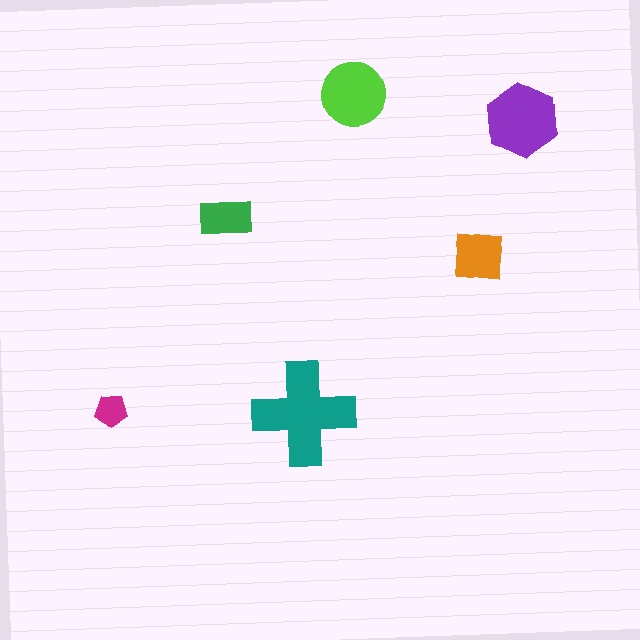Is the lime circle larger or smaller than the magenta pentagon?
Larger.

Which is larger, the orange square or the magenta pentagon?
The orange square.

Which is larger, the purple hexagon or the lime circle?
The purple hexagon.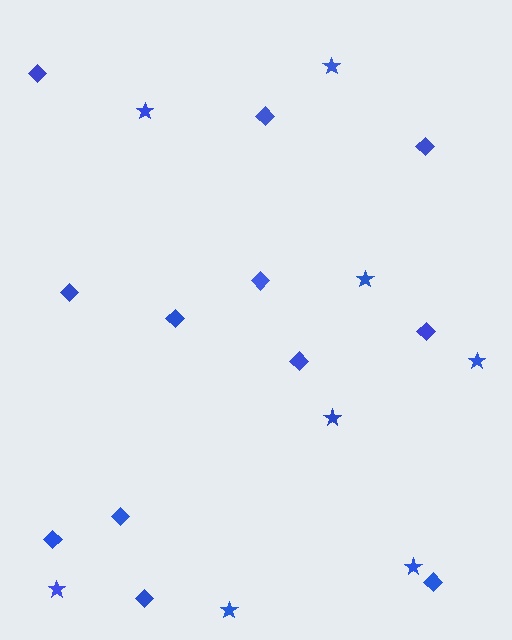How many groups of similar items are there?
There are 2 groups: one group of diamonds (12) and one group of stars (8).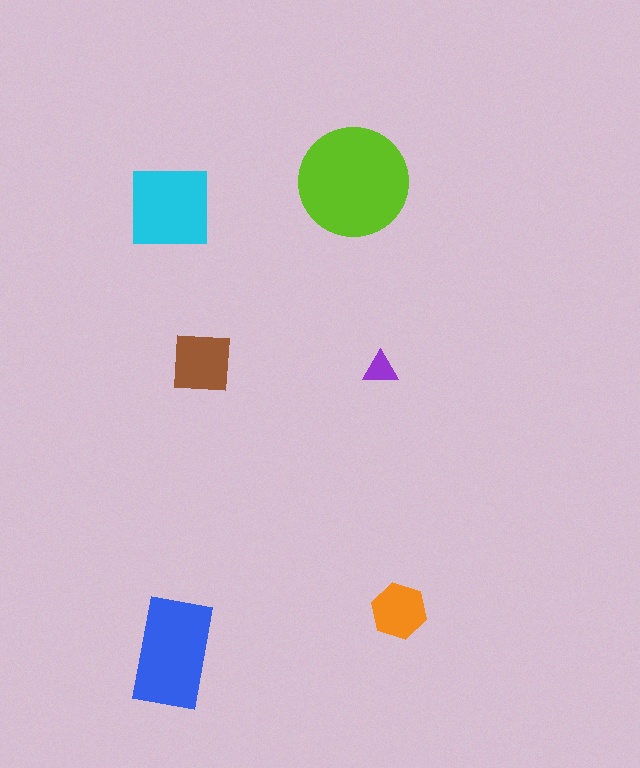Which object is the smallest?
The purple triangle.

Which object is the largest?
The lime circle.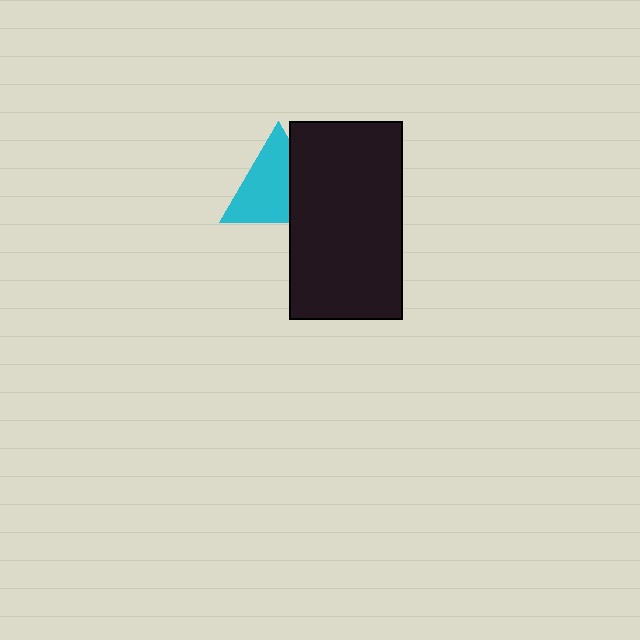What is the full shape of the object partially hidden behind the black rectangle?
The partially hidden object is a cyan triangle.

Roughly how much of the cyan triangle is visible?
Most of it is visible (roughly 67%).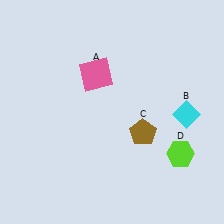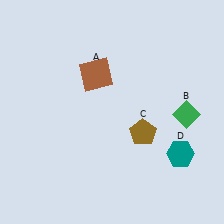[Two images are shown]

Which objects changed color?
A changed from pink to brown. B changed from cyan to green. D changed from lime to teal.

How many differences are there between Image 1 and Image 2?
There are 3 differences between the two images.